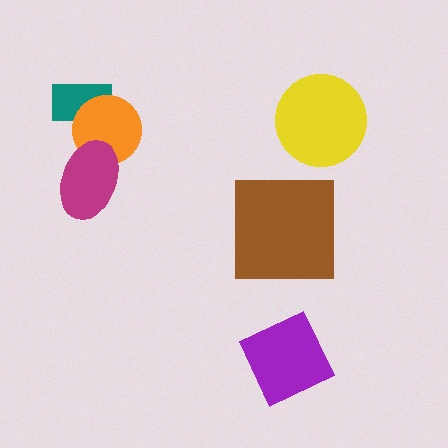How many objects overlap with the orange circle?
2 objects overlap with the orange circle.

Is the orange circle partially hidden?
Yes, it is partially covered by another shape.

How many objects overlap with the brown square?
0 objects overlap with the brown square.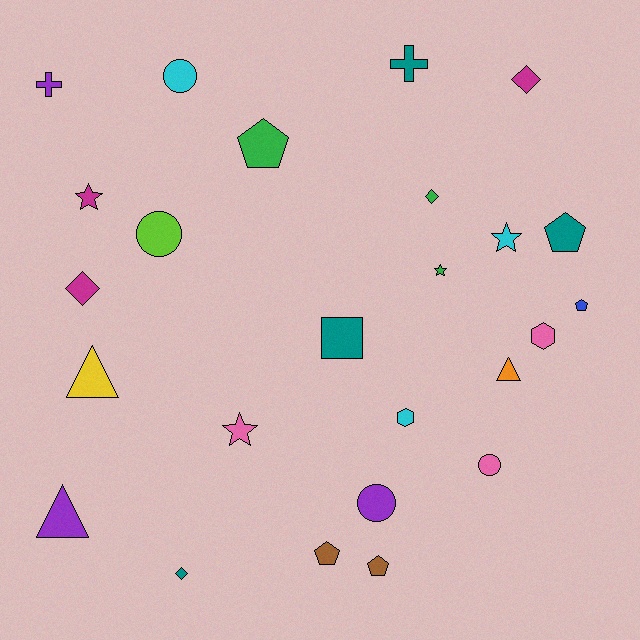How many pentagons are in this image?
There are 5 pentagons.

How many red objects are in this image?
There are no red objects.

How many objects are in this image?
There are 25 objects.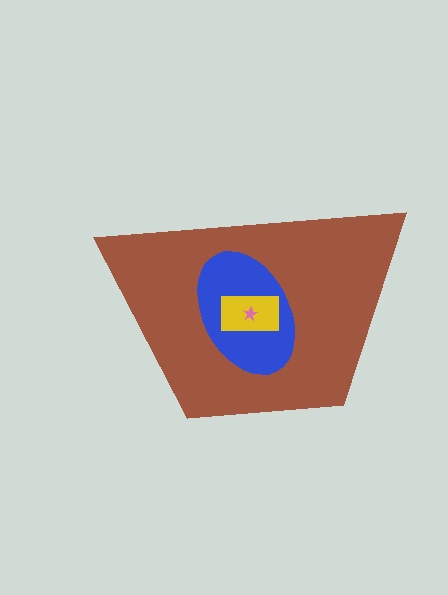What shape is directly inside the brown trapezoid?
The blue ellipse.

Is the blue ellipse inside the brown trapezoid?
Yes.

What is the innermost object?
The pink star.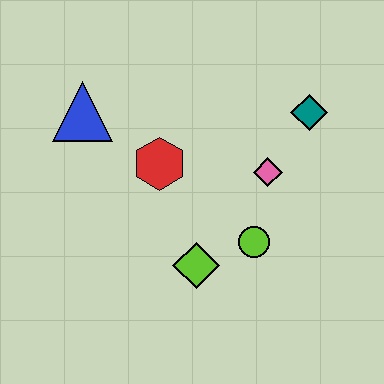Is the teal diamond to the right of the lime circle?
Yes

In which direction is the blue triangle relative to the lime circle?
The blue triangle is to the left of the lime circle.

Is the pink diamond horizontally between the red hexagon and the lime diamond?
No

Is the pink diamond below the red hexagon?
Yes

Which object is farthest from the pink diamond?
The blue triangle is farthest from the pink diamond.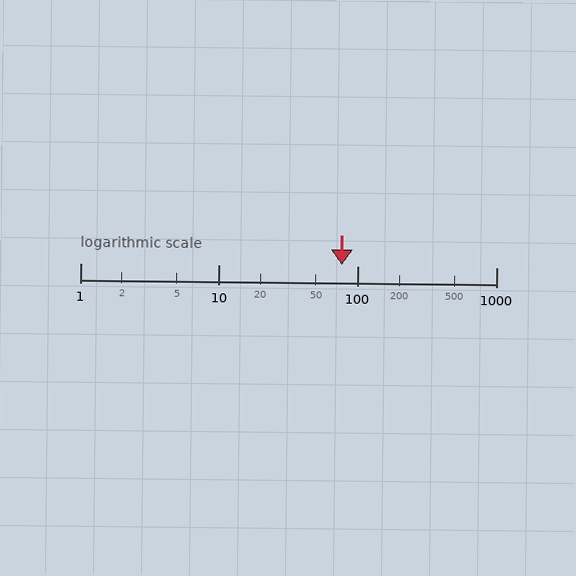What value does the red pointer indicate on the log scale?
The pointer indicates approximately 77.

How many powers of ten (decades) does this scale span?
The scale spans 3 decades, from 1 to 1000.